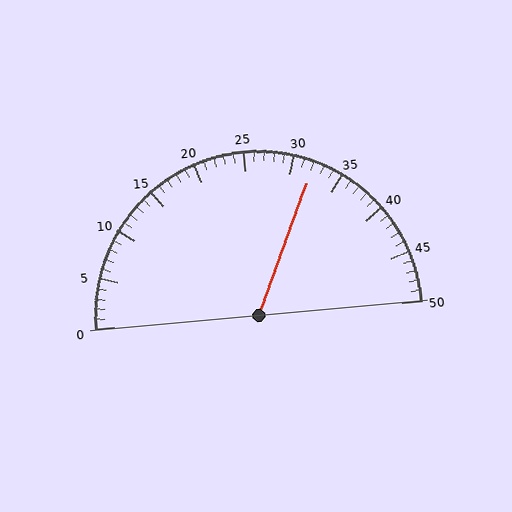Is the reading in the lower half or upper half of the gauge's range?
The reading is in the upper half of the range (0 to 50).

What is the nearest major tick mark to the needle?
The nearest major tick mark is 30.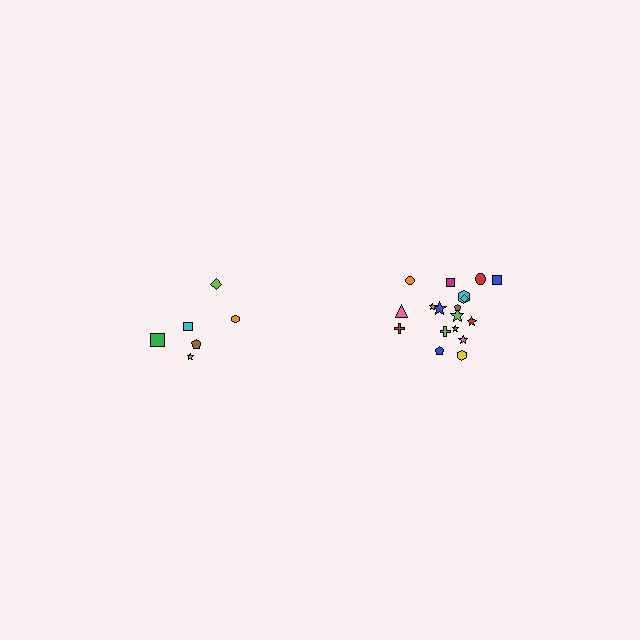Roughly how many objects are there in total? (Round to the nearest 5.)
Roughly 25 objects in total.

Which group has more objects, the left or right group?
The right group.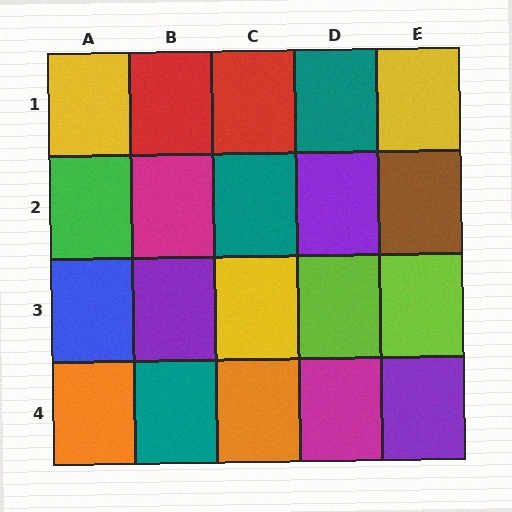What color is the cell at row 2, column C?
Teal.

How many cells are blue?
1 cell is blue.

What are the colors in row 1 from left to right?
Yellow, red, red, teal, yellow.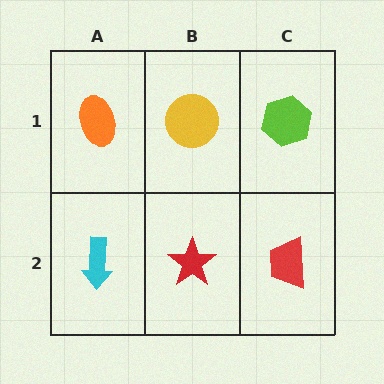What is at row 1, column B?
A yellow circle.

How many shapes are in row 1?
3 shapes.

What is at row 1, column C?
A lime hexagon.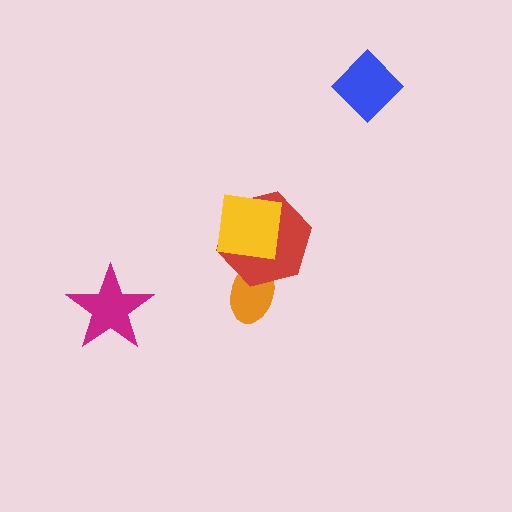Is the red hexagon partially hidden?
Yes, it is partially covered by another shape.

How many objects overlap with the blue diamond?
0 objects overlap with the blue diamond.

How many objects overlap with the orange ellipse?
1 object overlaps with the orange ellipse.